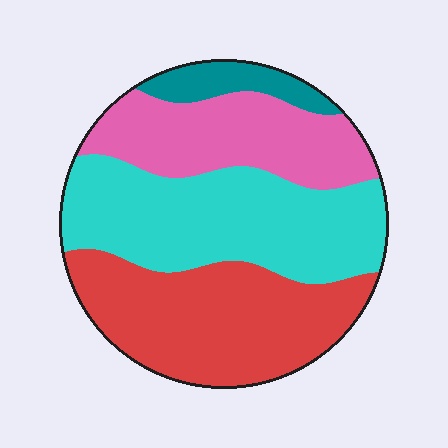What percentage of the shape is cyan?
Cyan covers 36% of the shape.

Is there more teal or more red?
Red.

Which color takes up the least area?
Teal, at roughly 5%.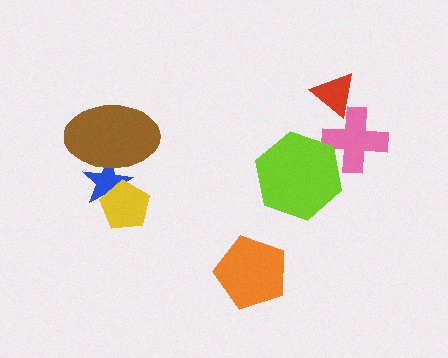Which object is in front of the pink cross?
The lime hexagon is in front of the pink cross.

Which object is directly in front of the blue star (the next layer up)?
The yellow pentagon is directly in front of the blue star.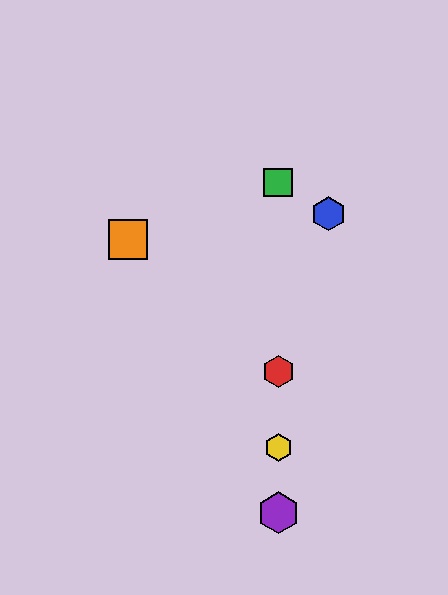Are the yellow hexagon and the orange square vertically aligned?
No, the yellow hexagon is at x≈278 and the orange square is at x≈128.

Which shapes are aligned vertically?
The red hexagon, the green square, the yellow hexagon, the purple hexagon are aligned vertically.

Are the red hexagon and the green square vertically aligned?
Yes, both are at x≈278.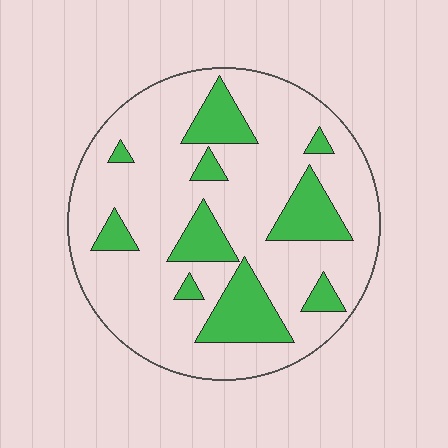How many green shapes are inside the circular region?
10.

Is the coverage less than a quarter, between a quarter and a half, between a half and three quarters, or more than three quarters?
Less than a quarter.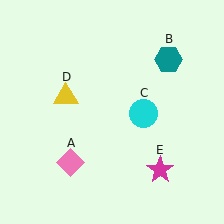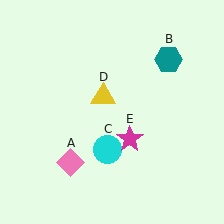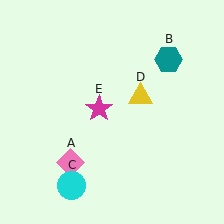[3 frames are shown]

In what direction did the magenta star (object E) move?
The magenta star (object E) moved up and to the left.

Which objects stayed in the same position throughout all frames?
Pink diamond (object A) and teal hexagon (object B) remained stationary.